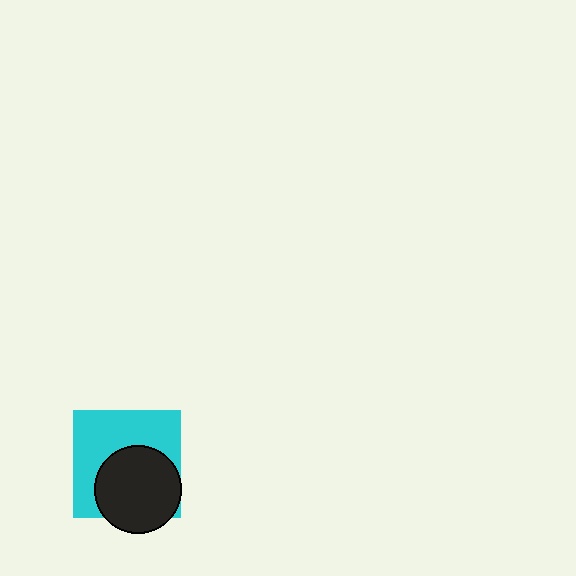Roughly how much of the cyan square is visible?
About half of it is visible (roughly 54%).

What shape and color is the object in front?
The object in front is a black circle.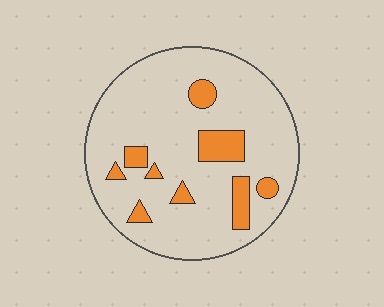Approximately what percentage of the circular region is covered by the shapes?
Approximately 15%.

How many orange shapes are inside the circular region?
9.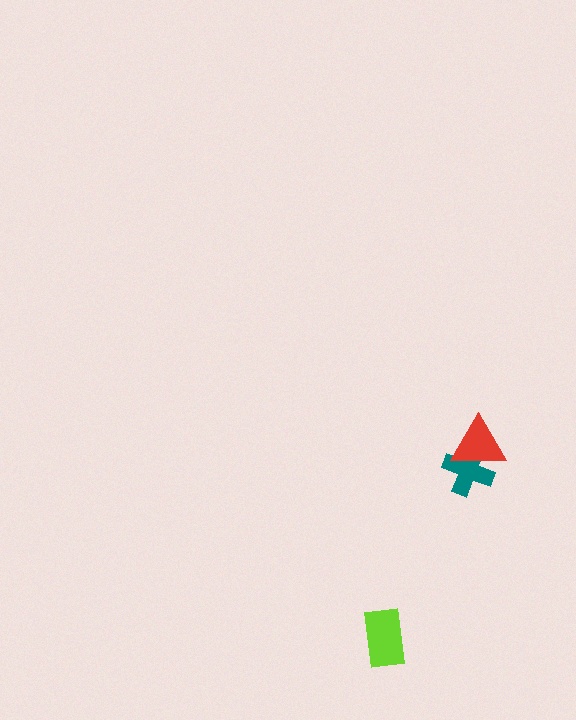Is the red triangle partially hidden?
No, no other shape covers it.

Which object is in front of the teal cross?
The red triangle is in front of the teal cross.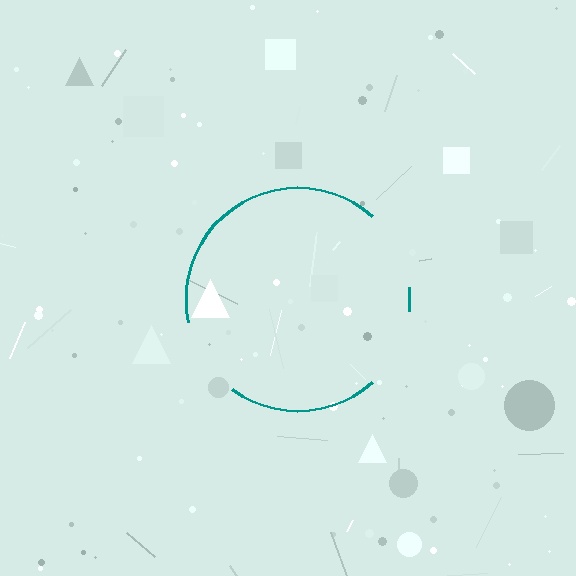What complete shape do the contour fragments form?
The contour fragments form a circle.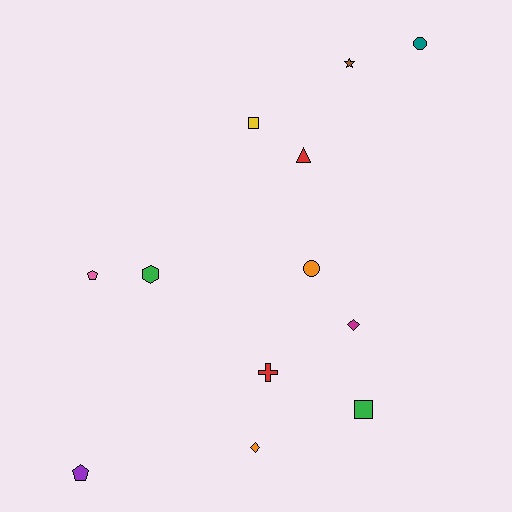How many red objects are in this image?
There are 2 red objects.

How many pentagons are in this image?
There are 2 pentagons.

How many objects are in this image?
There are 12 objects.